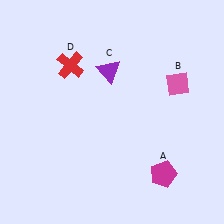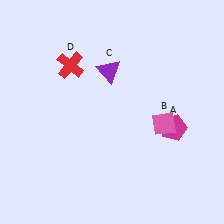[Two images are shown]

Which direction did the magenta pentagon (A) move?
The magenta pentagon (A) moved up.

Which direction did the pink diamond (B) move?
The pink diamond (B) moved down.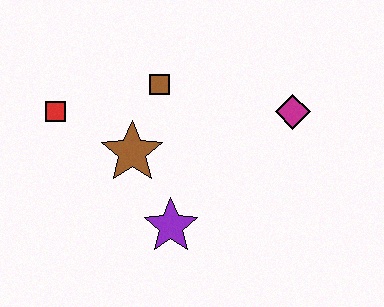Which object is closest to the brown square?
The brown star is closest to the brown square.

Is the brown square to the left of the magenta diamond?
Yes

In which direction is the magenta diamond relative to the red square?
The magenta diamond is to the right of the red square.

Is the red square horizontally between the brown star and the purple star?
No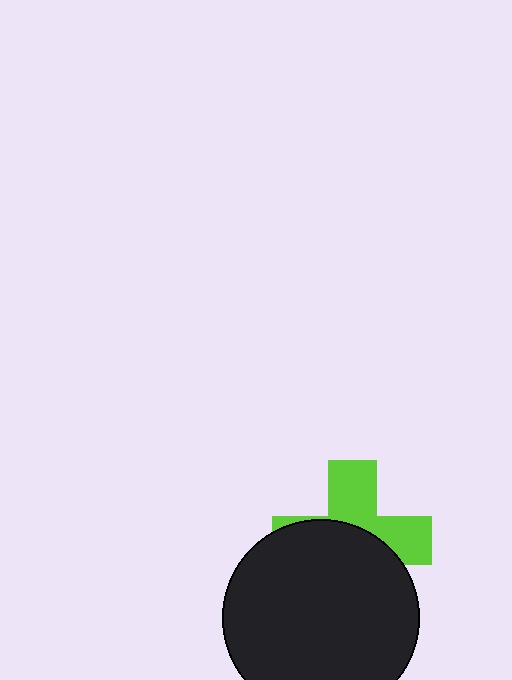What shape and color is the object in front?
The object in front is a black circle.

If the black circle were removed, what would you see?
You would see the complete lime cross.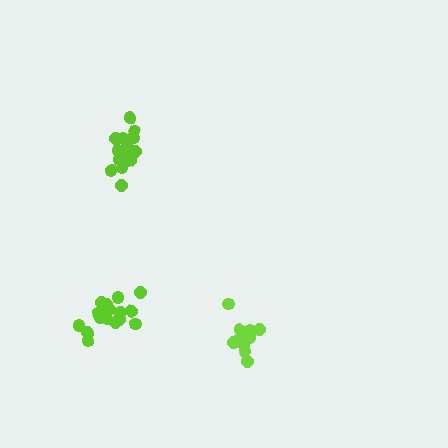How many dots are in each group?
Group 1: 18 dots, Group 2: 14 dots, Group 3: 16 dots (48 total).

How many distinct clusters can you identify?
There are 3 distinct clusters.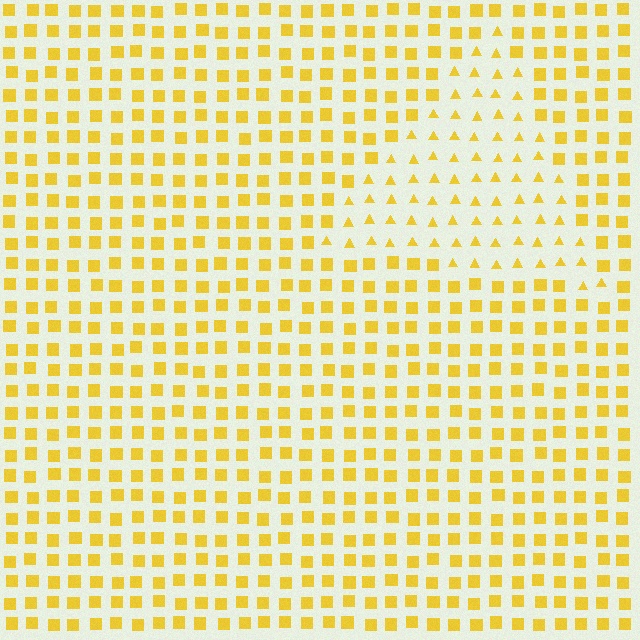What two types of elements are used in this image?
The image uses triangles inside the triangle region and squares outside it.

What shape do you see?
I see a triangle.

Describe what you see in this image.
The image is filled with small yellow elements arranged in a uniform grid. A triangle-shaped region contains triangles, while the surrounding area contains squares. The boundary is defined purely by the change in element shape.